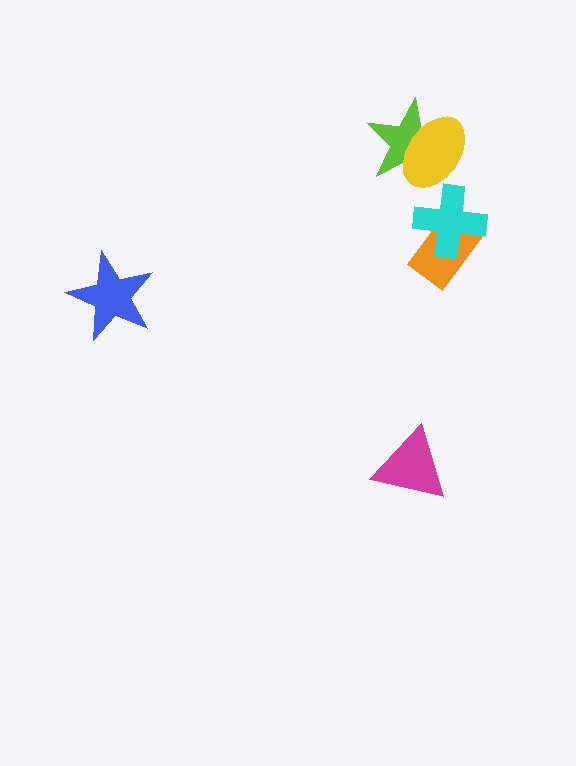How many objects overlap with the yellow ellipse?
1 object overlaps with the yellow ellipse.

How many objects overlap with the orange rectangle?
1 object overlaps with the orange rectangle.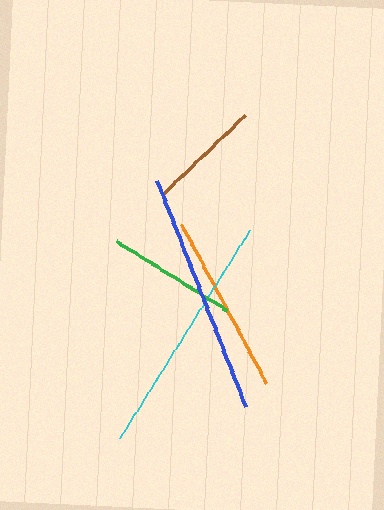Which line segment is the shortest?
The brown line is the shortest at approximately 111 pixels.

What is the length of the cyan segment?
The cyan segment is approximately 245 pixels long.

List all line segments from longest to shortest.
From longest to shortest: cyan, blue, orange, green, brown.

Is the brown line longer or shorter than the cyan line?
The cyan line is longer than the brown line.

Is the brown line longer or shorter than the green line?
The green line is longer than the brown line.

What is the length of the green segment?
The green segment is approximately 131 pixels long.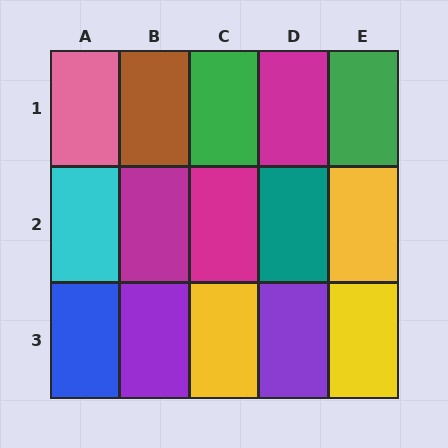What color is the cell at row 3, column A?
Blue.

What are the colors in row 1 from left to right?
Pink, brown, green, magenta, green.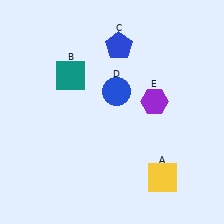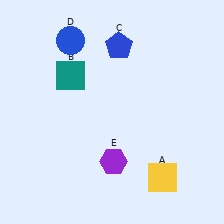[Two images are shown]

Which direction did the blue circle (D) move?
The blue circle (D) moved up.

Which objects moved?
The objects that moved are: the blue circle (D), the purple hexagon (E).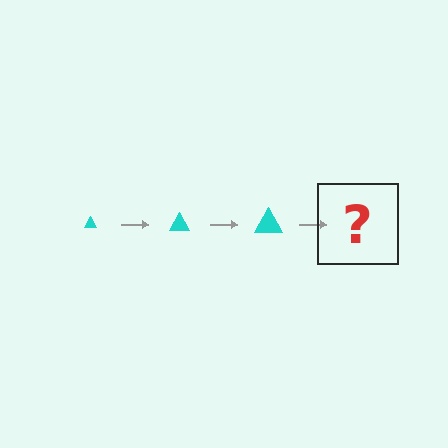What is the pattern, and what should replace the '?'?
The pattern is that the triangle gets progressively larger each step. The '?' should be a cyan triangle, larger than the previous one.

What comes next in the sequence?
The next element should be a cyan triangle, larger than the previous one.